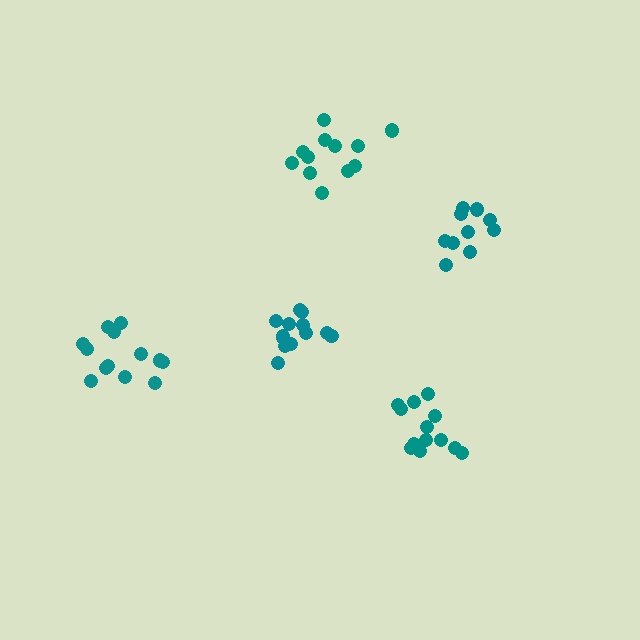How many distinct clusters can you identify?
There are 5 distinct clusters.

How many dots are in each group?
Group 1: 13 dots, Group 2: 12 dots, Group 3: 13 dots, Group 4: 13 dots, Group 5: 10 dots (61 total).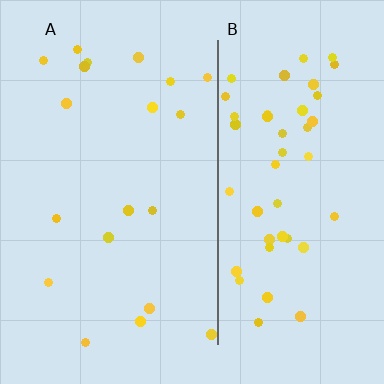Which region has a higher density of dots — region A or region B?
B (the right).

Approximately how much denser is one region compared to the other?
Approximately 2.5× — region B over region A.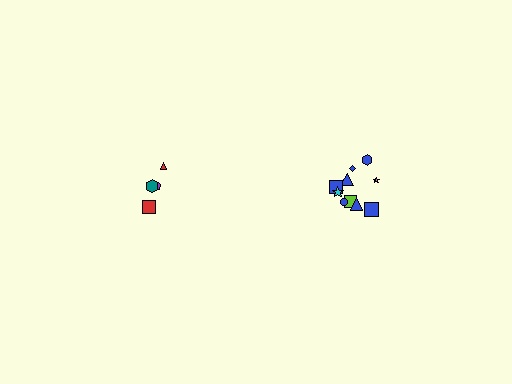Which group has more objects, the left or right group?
The right group.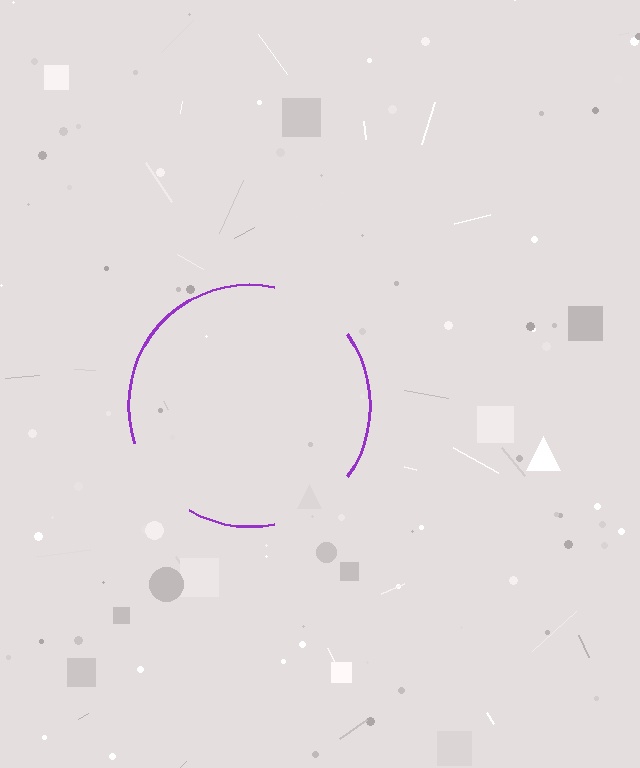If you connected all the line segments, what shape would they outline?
They would outline a circle.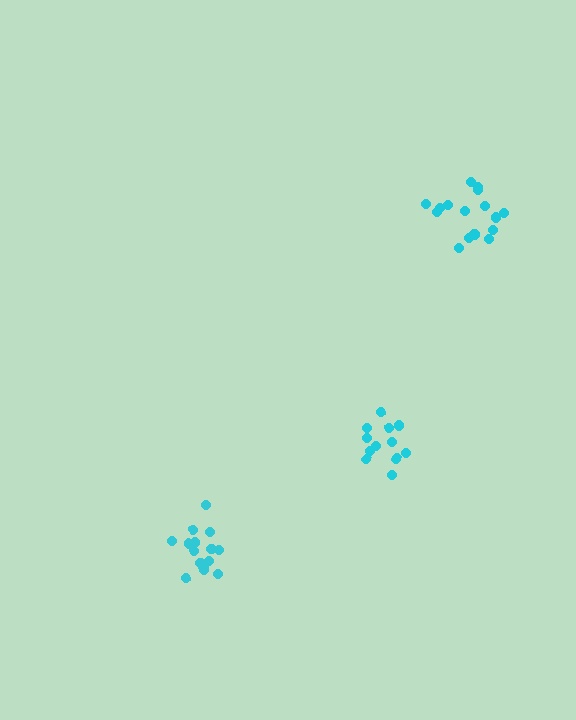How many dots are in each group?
Group 1: 12 dots, Group 2: 15 dots, Group 3: 16 dots (43 total).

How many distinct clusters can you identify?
There are 3 distinct clusters.